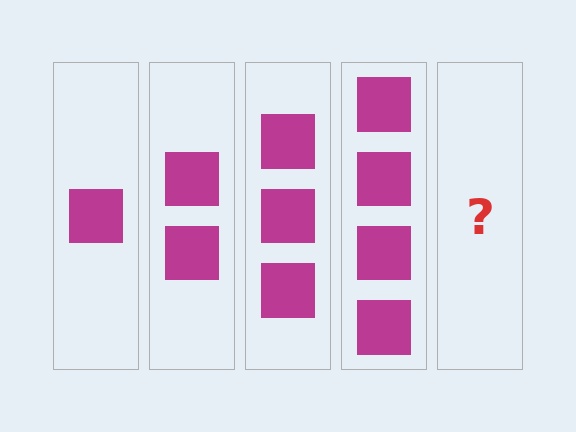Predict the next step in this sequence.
The next step is 5 squares.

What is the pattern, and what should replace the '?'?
The pattern is that each step adds one more square. The '?' should be 5 squares.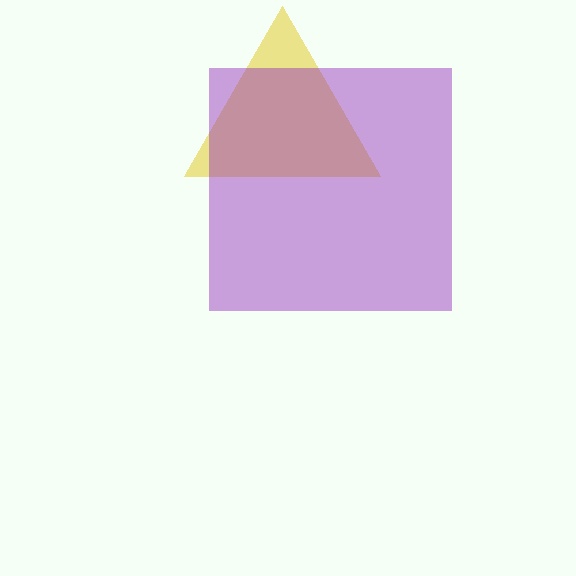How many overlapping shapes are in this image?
There are 2 overlapping shapes in the image.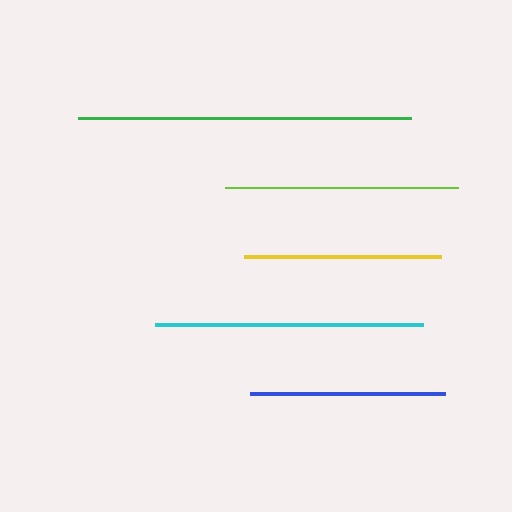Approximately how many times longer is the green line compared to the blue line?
The green line is approximately 1.7 times the length of the blue line.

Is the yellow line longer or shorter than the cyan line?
The cyan line is longer than the yellow line.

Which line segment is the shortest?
The blue line is the shortest at approximately 195 pixels.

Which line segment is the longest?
The green line is the longest at approximately 333 pixels.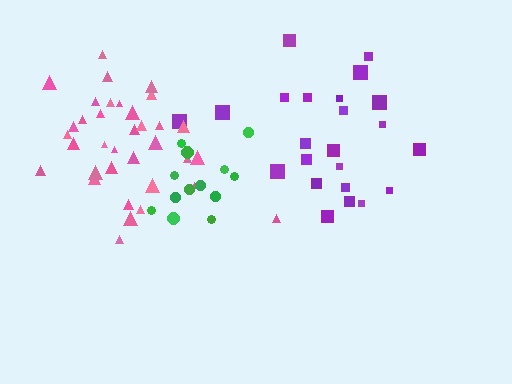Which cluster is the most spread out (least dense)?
Purple.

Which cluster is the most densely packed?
Pink.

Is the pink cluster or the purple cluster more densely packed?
Pink.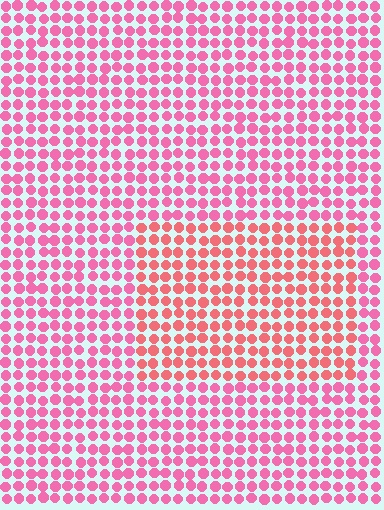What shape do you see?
I see a rectangle.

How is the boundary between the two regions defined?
The boundary is defined purely by a slight shift in hue (about 25 degrees). Spacing, size, and orientation are identical on both sides.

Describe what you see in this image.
The image is filled with small pink elements in a uniform arrangement. A rectangle-shaped region is visible where the elements are tinted to a slightly different hue, forming a subtle color boundary.